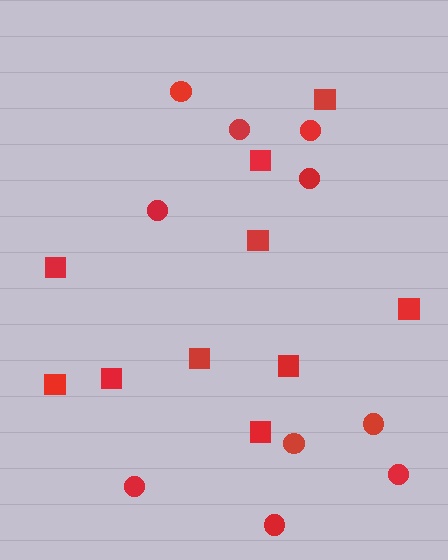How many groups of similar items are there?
There are 2 groups: one group of circles (10) and one group of squares (10).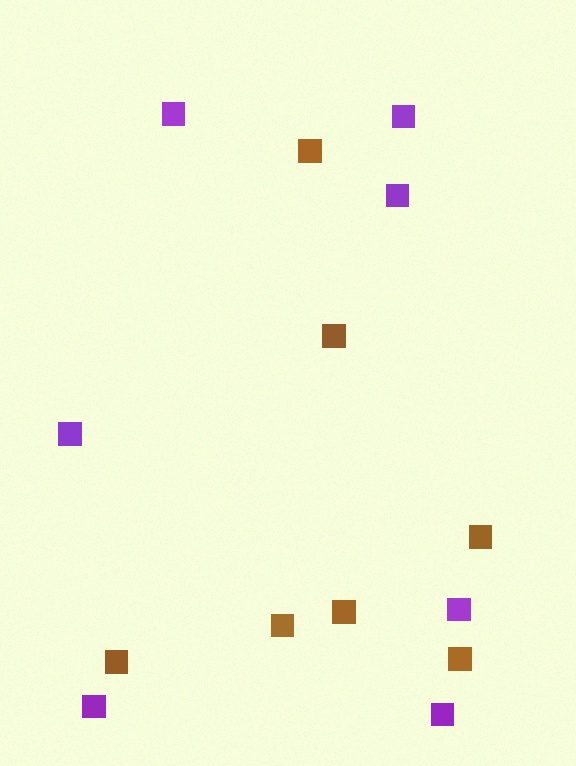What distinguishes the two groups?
There are 2 groups: one group of purple squares (7) and one group of brown squares (7).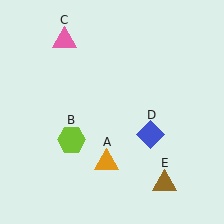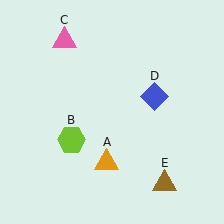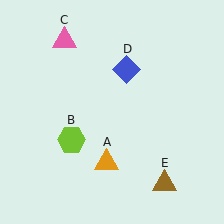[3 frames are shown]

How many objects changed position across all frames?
1 object changed position: blue diamond (object D).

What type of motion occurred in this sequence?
The blue diamond (object D) rotated counterclockwise around the center of the scene.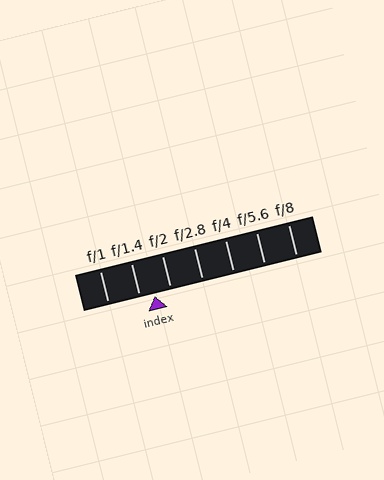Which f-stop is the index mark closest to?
The index mark is closest to f/1.4.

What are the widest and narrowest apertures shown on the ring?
The widest aperture shown is f/1 and the narrowest is f/8.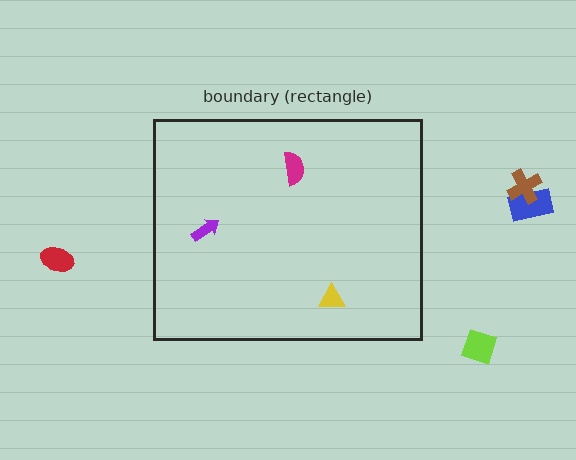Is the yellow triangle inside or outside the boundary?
Inside.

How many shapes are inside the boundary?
3 inside, 4 outside.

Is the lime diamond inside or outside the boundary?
Outside.